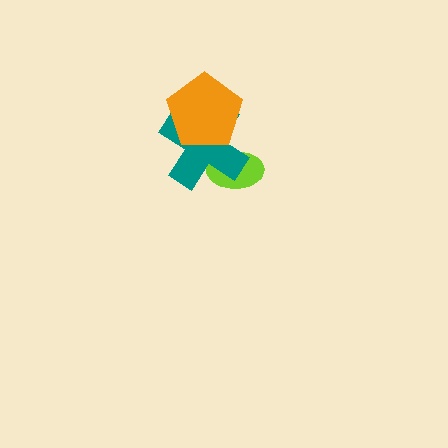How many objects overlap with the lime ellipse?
1 object overlaps with the lime ellipse.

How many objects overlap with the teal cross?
2 objects overlap with the teal cross.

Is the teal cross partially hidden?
Yes, it is partially covered by another shape.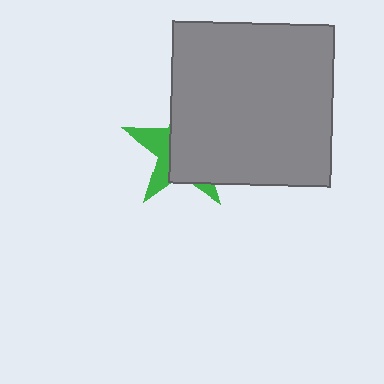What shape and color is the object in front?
The object in front is a gray square.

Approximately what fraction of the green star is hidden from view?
Roughly 67% of the green star is hidden behind the gray square.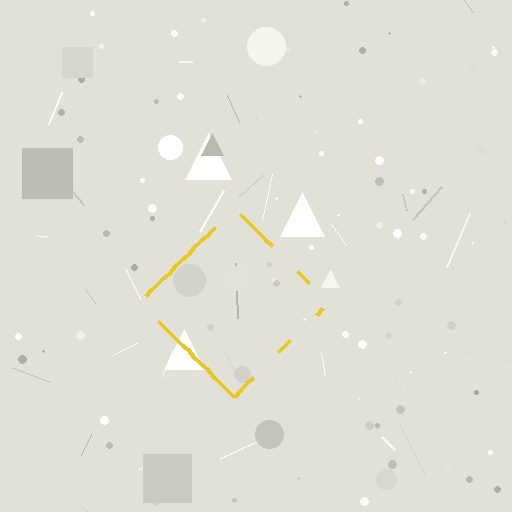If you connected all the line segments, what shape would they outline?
They would outline a diamond.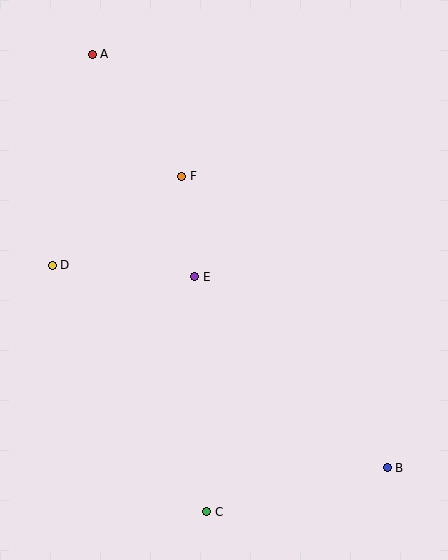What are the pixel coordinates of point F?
Point F is at (182, 176).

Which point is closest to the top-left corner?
Point A is closest to the top-left corner.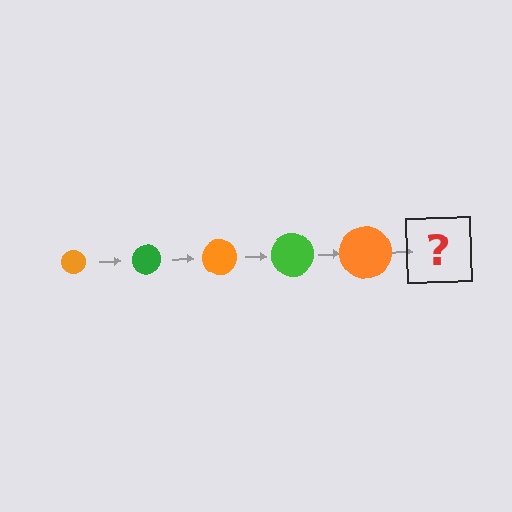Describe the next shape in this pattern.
It should be a green circle, larger than the previous one.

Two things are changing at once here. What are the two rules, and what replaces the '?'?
The two rules are that the circle grows larger each step and the color cycles through orange and green. The '?' should be a green circle, larger than the previous one.